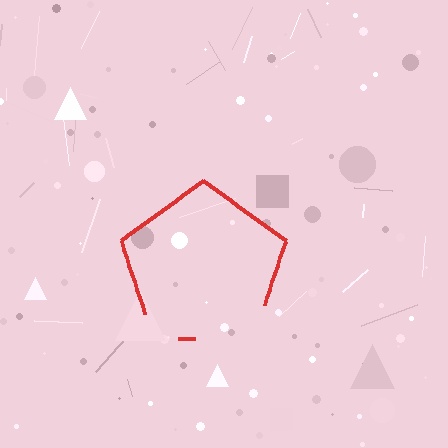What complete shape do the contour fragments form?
The contour fragments form a pentagon.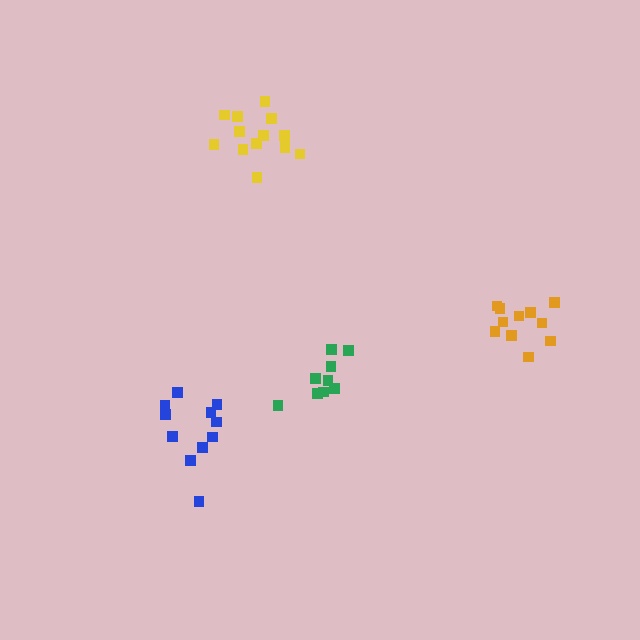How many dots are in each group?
Group 1: 11 dots, Group 2: 14 dots, Group 3: 9 dots, Group 4: 11 dots (45 total).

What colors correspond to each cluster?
The clusters are colored: blue, yellow, green, orange.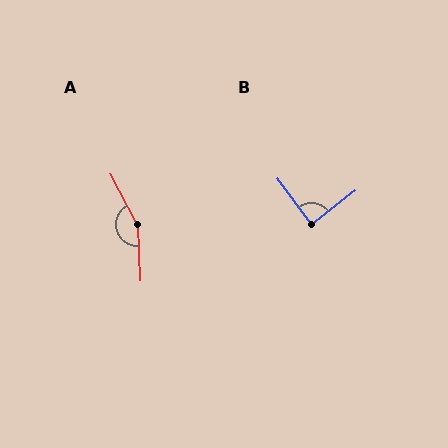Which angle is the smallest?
B, at approximately 88 degrees.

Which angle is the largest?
A, at approximately 155 degrees.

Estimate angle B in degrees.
Approximately 88 degrees.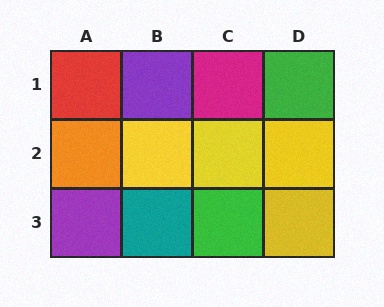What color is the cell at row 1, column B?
Purple.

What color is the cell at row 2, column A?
Orange.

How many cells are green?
2 cells are green.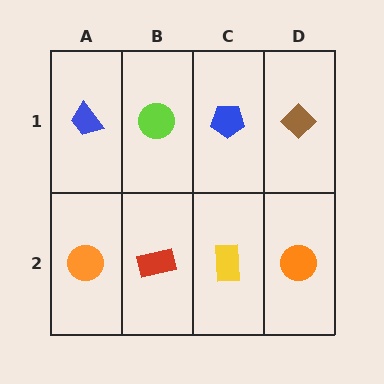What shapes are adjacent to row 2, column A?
A blue trapezoid (row 1, column A), a red rectangle (row 2, column B).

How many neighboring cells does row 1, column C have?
3.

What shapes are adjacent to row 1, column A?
An orange circle (row 2, column A), a lime circle (row 1, column B).